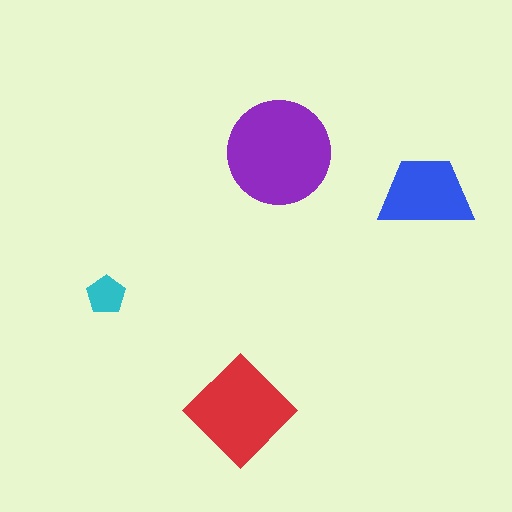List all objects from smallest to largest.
The cyan pentagon, the blue trapezoid, the red diamond, the purple circle.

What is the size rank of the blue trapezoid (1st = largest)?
3rd.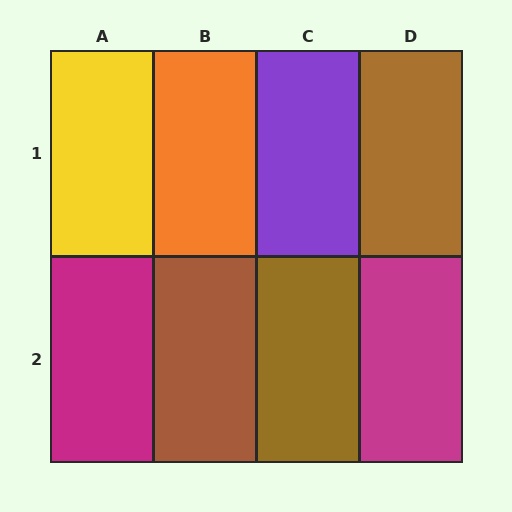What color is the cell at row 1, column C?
Purple.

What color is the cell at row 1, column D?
Brown.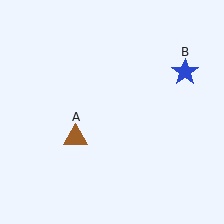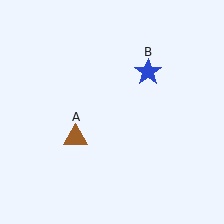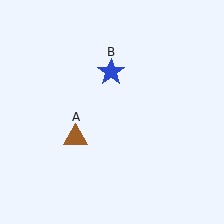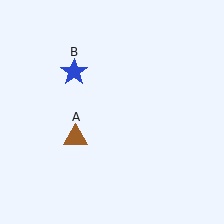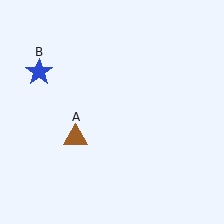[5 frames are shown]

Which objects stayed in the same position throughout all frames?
Brown triangle (object A) remained stationary.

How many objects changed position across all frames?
1 object changed position: blue star (object B).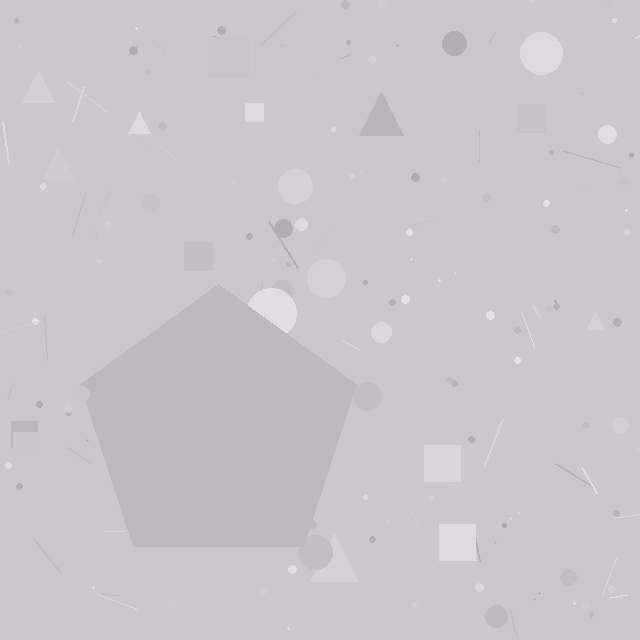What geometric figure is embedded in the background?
A pentagon is embedded in the background.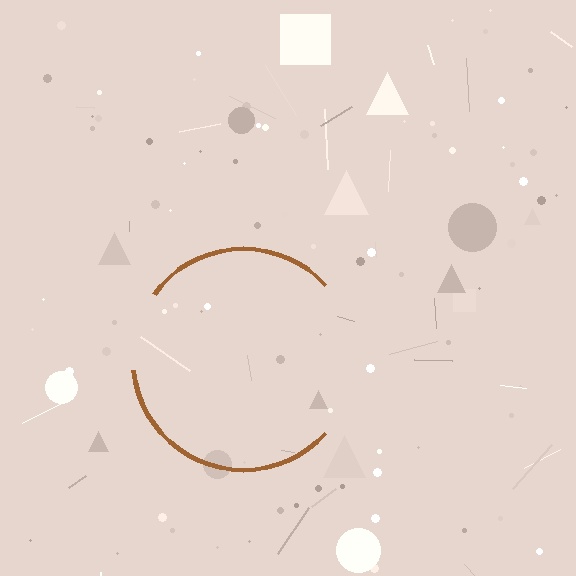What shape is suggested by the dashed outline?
The dashed outline suggests a circle.